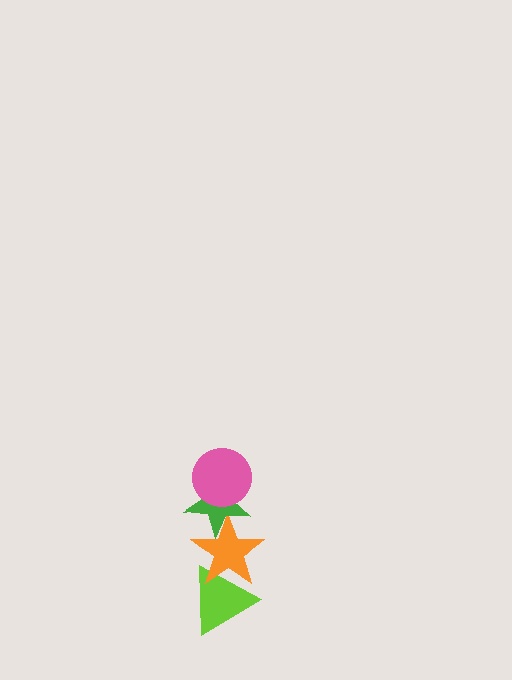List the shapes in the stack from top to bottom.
From top to bottom: the pink circle, the green star, the orange star, the lime triangle.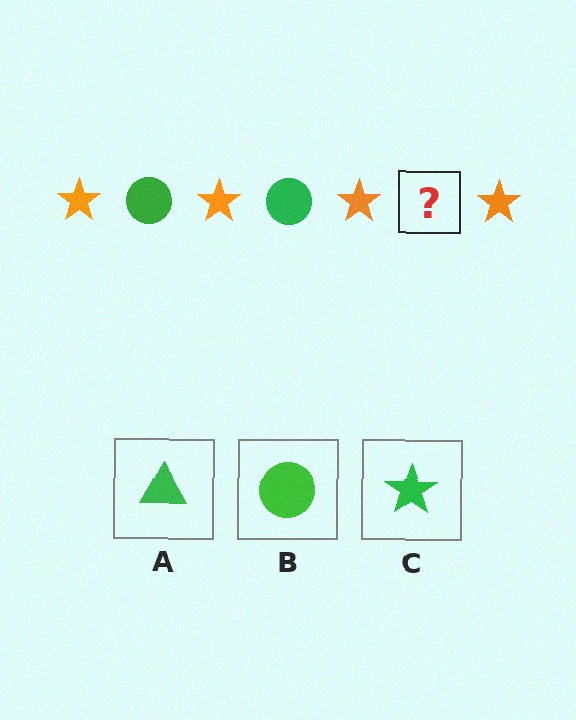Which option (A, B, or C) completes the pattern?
B.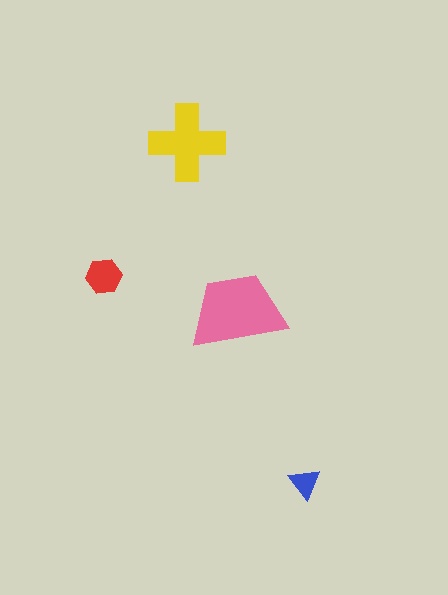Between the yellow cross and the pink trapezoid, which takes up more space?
The pink trapezoid.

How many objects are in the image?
There are 4 objects in the image.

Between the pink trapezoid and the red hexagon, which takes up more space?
The pink trapezoid.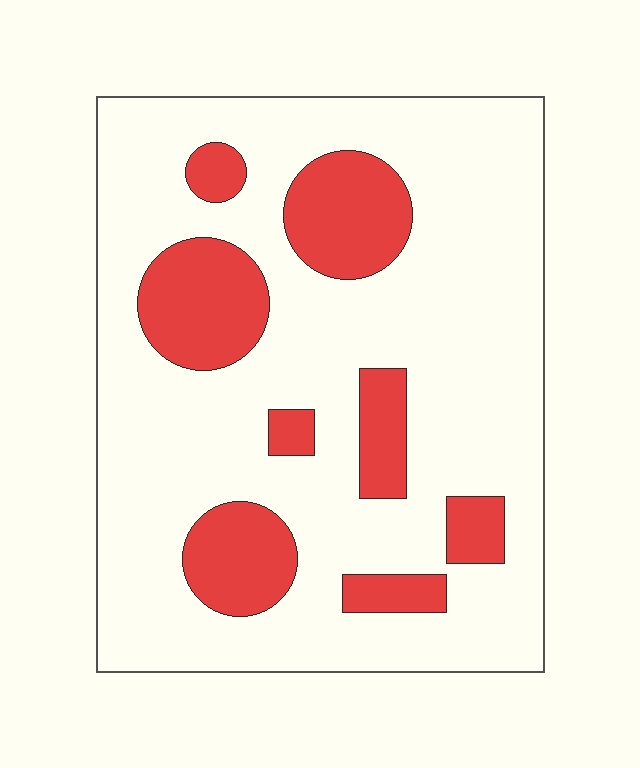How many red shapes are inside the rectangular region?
8.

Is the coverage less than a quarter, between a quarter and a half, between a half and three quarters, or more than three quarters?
Less than a quarter.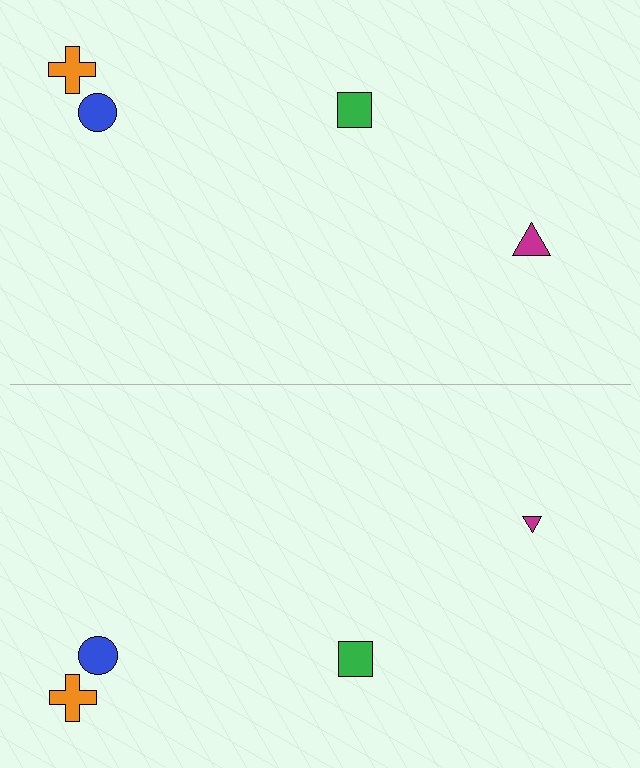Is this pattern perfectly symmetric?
No, the pattern is not perfectly symmetric. The magenta triangle on the bottom side has a different size than its mirror counterpart.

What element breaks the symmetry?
The magenta triangle on the bottom side has a different size than its mirror counterpart.